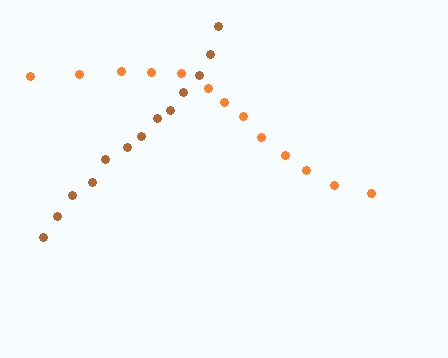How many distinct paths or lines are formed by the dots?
There are 2 distinct paths.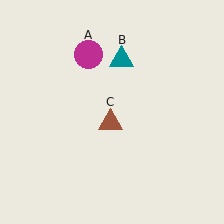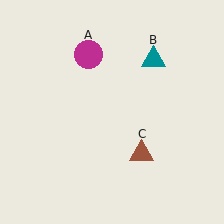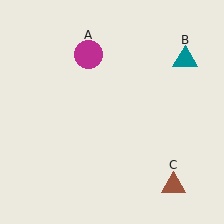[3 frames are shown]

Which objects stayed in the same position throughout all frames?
Magenta circle (object A) remained stationary.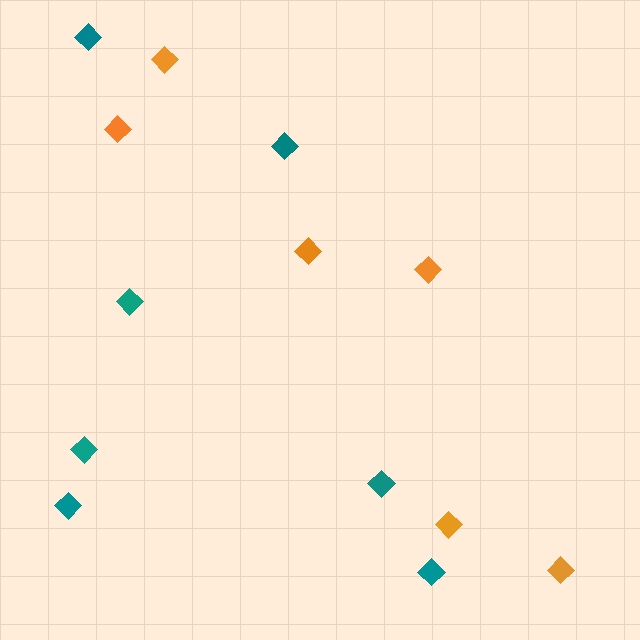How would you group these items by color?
There are 2 groups: one group of teal diamonds (7) and one group of orange diamonds (6).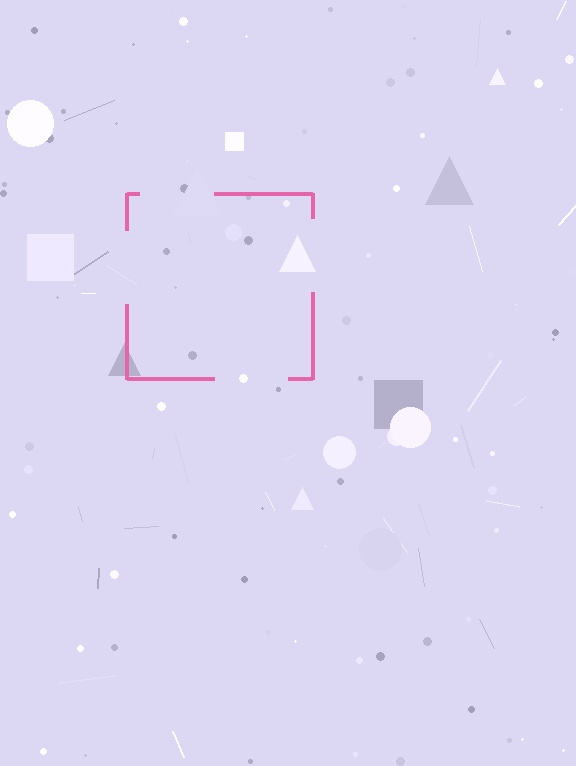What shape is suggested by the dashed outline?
The dashed outline suggests a square.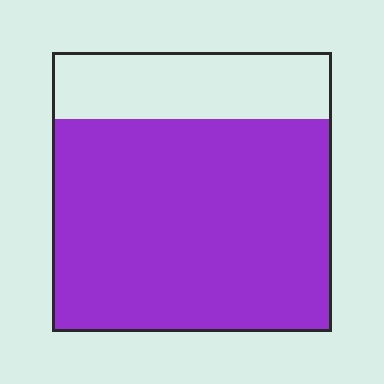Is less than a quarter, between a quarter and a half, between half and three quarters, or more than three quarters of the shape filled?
More than three quarters.